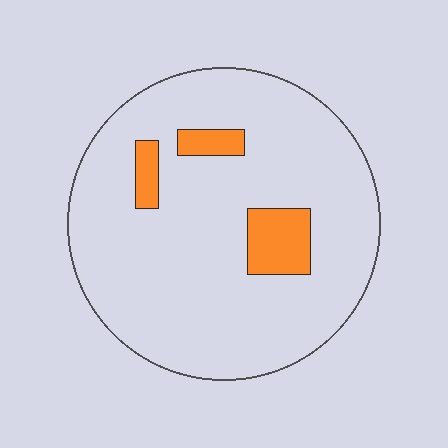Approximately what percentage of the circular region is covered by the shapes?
Approximately 10%.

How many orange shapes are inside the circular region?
3.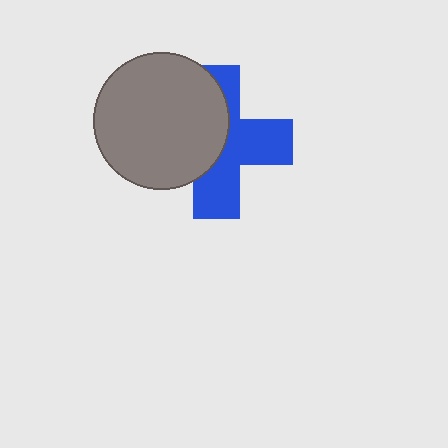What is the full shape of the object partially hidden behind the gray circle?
The partially hidden object is a blue cross.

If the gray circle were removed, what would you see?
You would see the complete blue cross.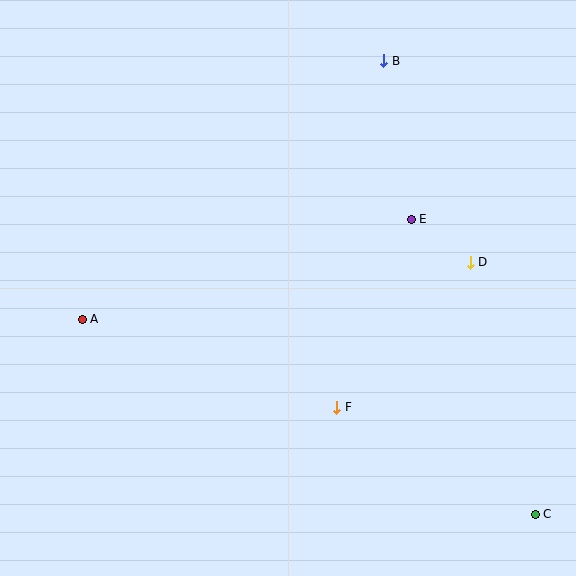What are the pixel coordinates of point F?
Point F is at (337, 407).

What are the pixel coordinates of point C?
Point C is at (535, 514).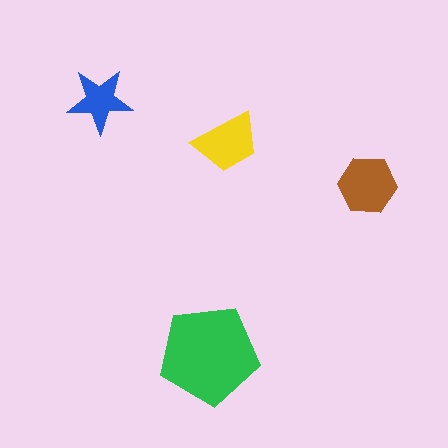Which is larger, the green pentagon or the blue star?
The green pentagon.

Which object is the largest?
The green pentagon.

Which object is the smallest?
The blue star.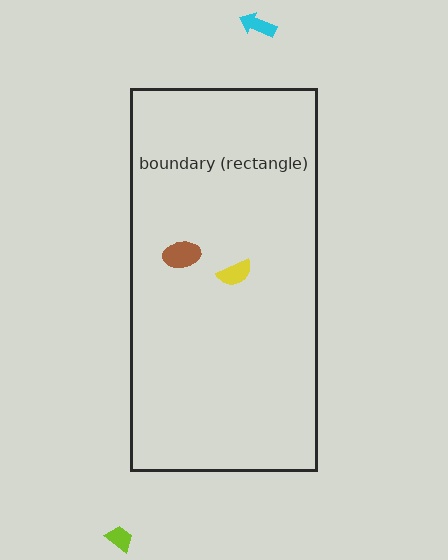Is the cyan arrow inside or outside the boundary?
Outside.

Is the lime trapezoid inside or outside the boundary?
Outside.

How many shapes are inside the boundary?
2 inside, 2 outside.